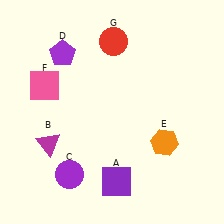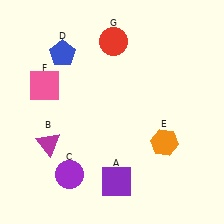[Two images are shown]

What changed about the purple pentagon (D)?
In Image 1, D is purple. In Image 2, it changed to blue.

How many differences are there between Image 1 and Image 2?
There is 1 difference between the two images.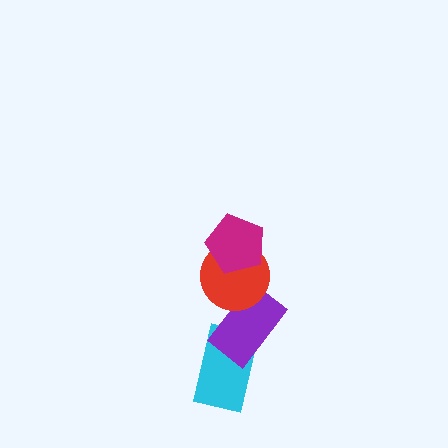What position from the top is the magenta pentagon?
The magenta pentagon is 1st from the top.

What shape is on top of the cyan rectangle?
The purple rectangle is on top of the cyan rectangle.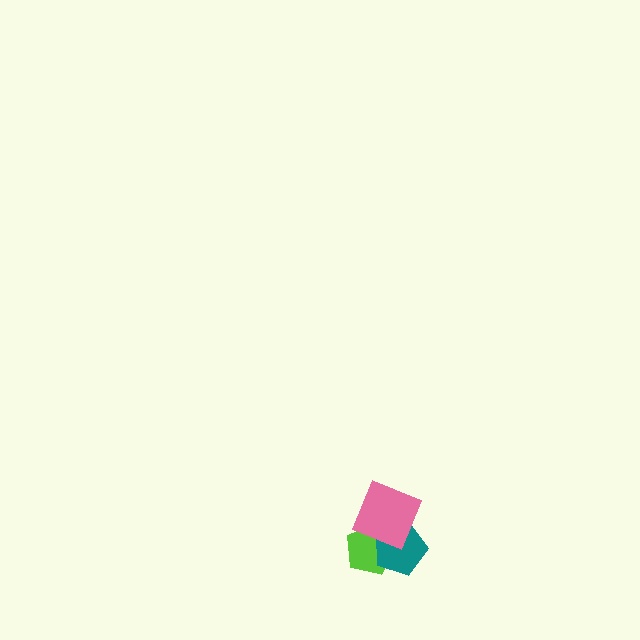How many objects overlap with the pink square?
2 objects overlap with the pink square.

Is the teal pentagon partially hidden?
Yes, it is partially covered by another shape.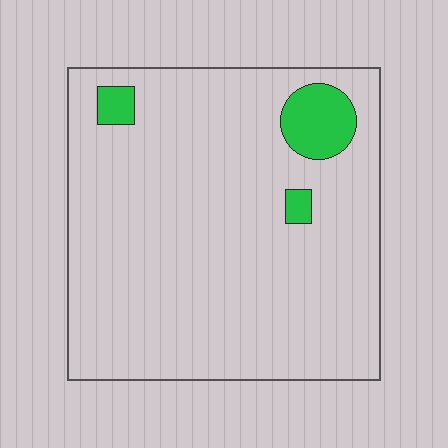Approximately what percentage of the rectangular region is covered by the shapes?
Approximately 5%.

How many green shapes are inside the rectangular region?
3.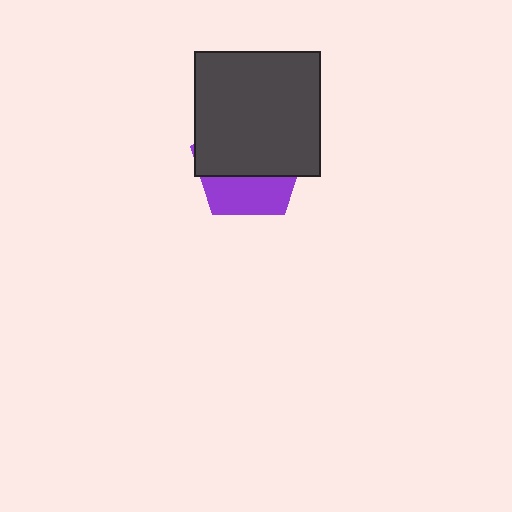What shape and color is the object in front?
The object in front is a dark gray square.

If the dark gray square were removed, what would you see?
You would see the complete purple pentagon.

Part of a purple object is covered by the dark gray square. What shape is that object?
It is a pentagon.